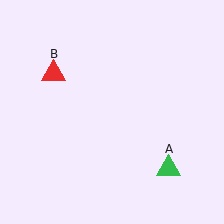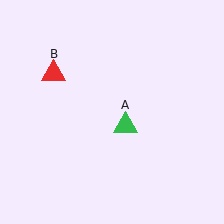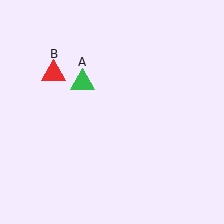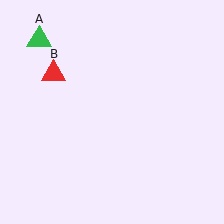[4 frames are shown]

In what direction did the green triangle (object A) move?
The green triangle (object A) moved up and to the left.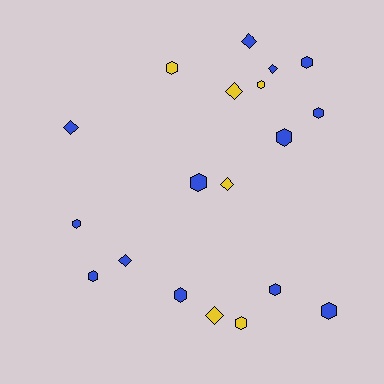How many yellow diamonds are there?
There are 3 yellow diamonds.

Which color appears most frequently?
Blue, with 13 objects.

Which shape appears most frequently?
Hexagon, with 12 objects.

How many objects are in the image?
There are 19 objects.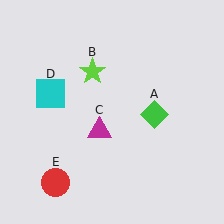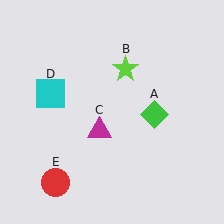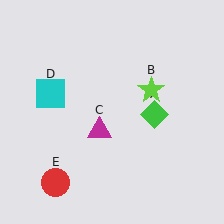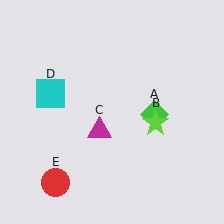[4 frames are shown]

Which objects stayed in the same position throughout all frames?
Green diamond (object A) and magenta triangle (object C) and cyan square (object D) and red circle (object E) remained stationary.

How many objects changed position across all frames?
1 object changed position: lime star (object B).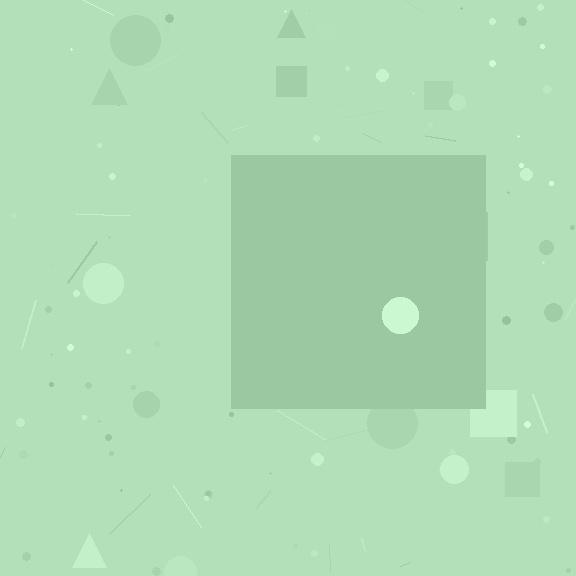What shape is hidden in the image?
A square is hidden in the image.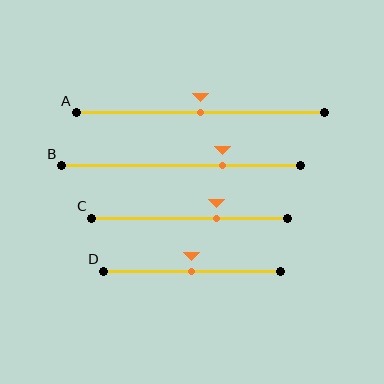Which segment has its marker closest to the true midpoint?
Segment A has its marker closest to the true midpoint.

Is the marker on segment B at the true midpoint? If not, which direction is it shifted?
No, the marker on segment B is shifted to the right by about 17% of the segment length.